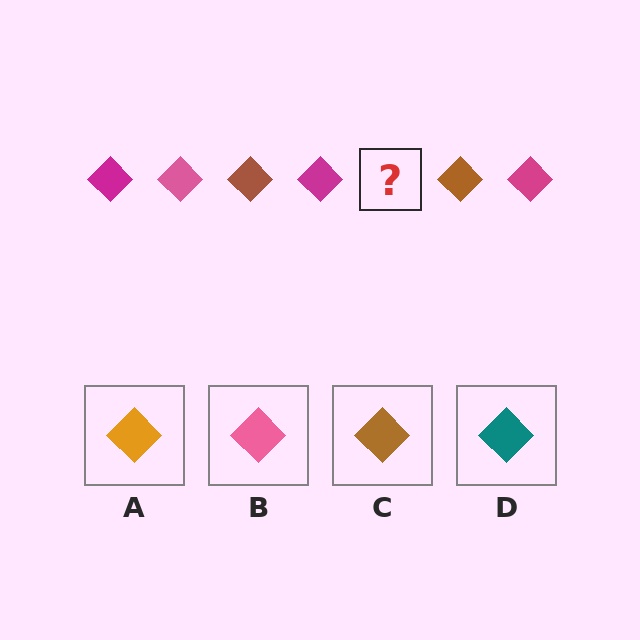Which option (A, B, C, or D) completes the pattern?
B.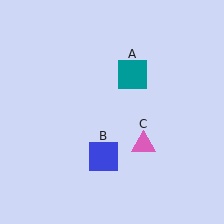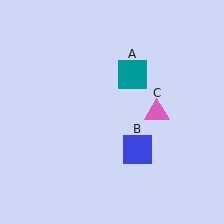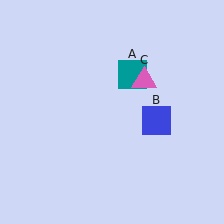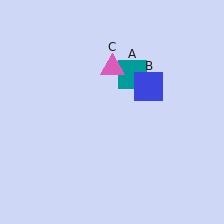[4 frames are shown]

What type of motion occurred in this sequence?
The blue square (object B), pink triangle (object C) rotated counterclockwise around the center of the scene.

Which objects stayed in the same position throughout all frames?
Teal square (object A) remained stationary.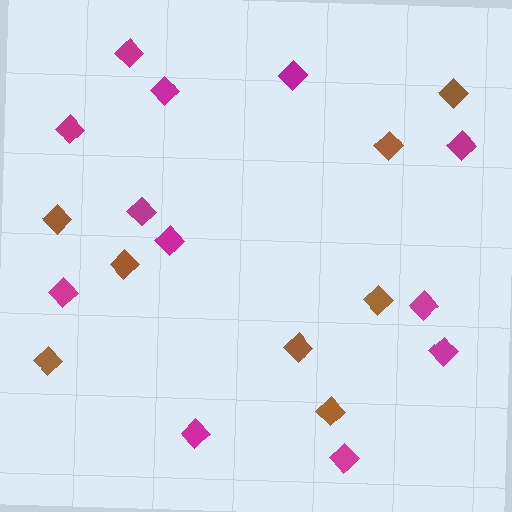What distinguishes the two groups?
There are 2 groups: one group of brown diamonds (8) and one group of magenta diamonds (12).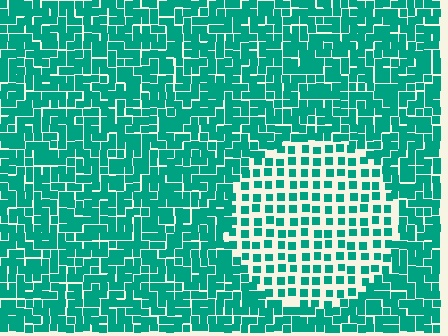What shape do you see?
I see a circle.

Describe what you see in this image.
The image contains small teal elements arranged at two different densities. A circle-shaped region is visible where the elements are less densely packed than the surrounding area.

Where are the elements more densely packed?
The elements are more densely packed outside the circle boundary.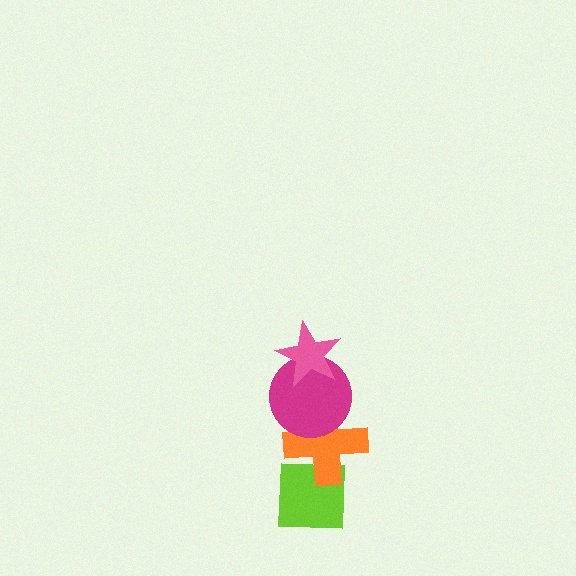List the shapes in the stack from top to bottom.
From top to bottom: the pink star, the magenta circle, the orange cross, the lime square.